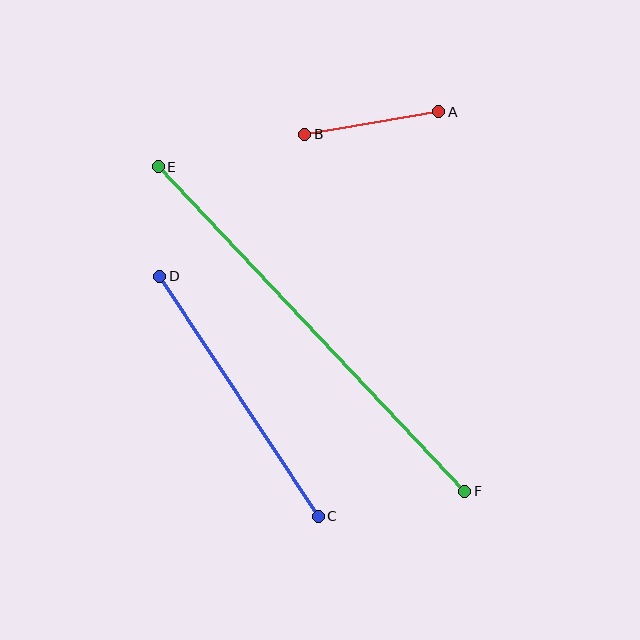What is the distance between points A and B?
The distance is approximately 136 pixels.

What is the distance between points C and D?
The distance is approximately 288 pixels.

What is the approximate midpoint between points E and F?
The midpoint is at approximately (311, 329) pixels.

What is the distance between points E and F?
The distance is approximately 446 pixels.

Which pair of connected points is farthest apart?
Points E and F are farthest apart.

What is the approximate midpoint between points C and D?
The midpoint is at approximately (239, 396) pixels.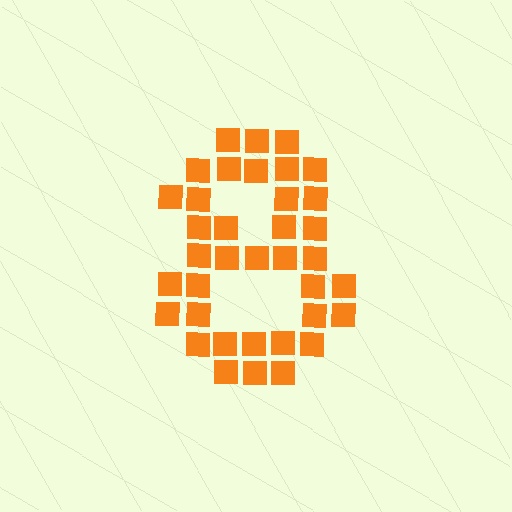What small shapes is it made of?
It is made of small squares.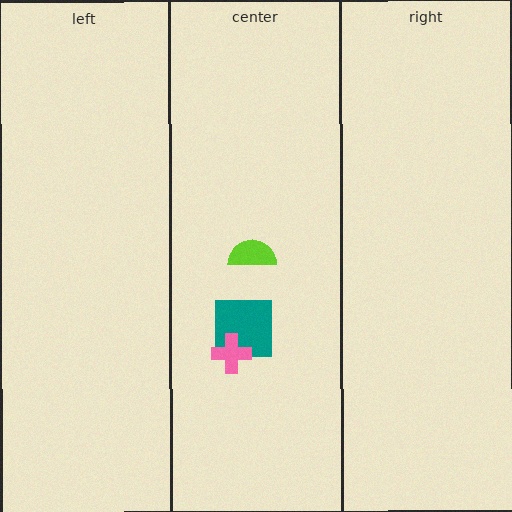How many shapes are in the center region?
3.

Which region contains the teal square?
The center region.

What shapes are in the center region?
The teal square, the lime semicircle, the pink cross.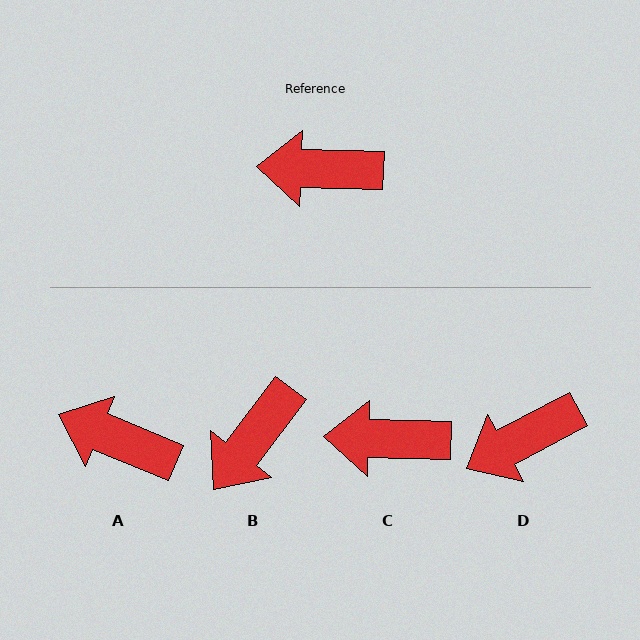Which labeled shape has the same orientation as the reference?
C.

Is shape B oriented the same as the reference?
No, it is off by about 54 degrees.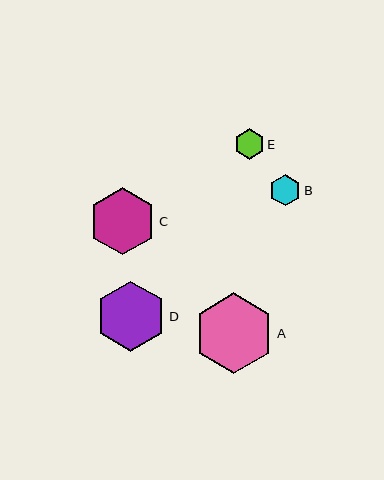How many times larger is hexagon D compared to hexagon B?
Hexagon D is approximately 2.2 times the size of hexagon B.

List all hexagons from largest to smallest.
From largest to smallest: A, D, C, B, E.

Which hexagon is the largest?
Hexagon A is the largest with a size of approximately 80 pixels.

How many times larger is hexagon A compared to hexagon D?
Hexagon A is approximately 1.2 times the size of hexagon D.